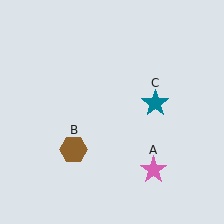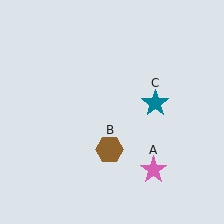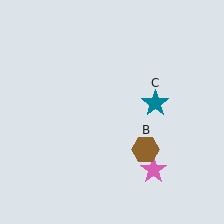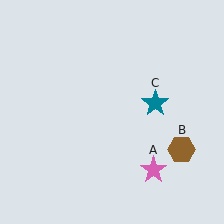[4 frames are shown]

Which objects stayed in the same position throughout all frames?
Pink star (object A) and teal star (object C) remained stationary.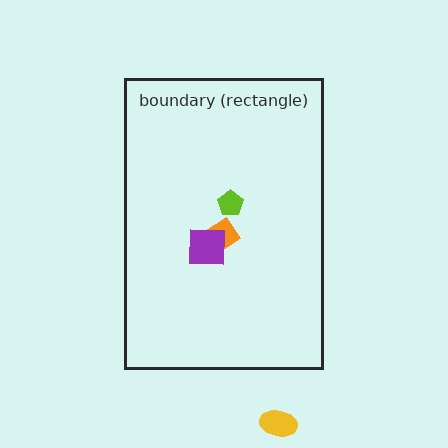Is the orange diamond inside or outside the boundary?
Inside.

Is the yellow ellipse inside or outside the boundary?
Outside.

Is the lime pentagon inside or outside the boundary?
Inside.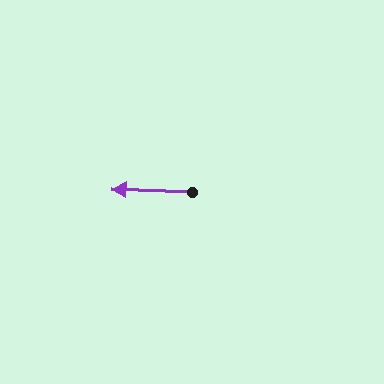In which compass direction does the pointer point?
West.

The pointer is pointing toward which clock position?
Roughly 9 o'clock.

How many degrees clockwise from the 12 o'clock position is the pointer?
Approximately 272 degrees.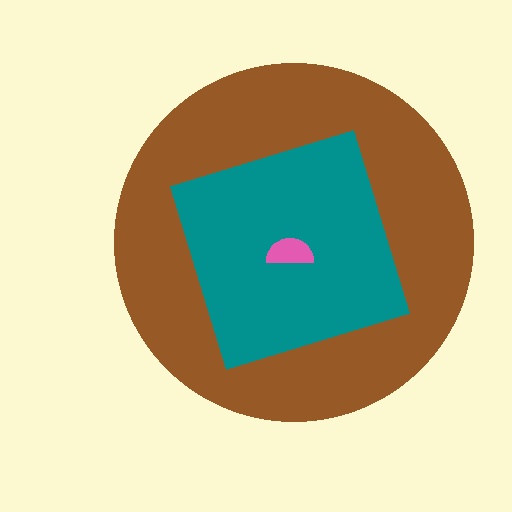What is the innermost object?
The pink semicircle.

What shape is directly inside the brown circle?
The teal square.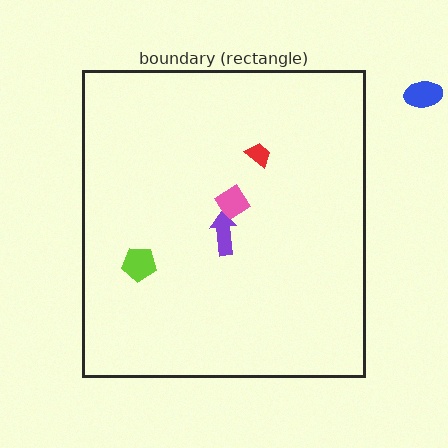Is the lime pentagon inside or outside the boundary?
Inside.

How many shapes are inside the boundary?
4 inside, 1 outside.